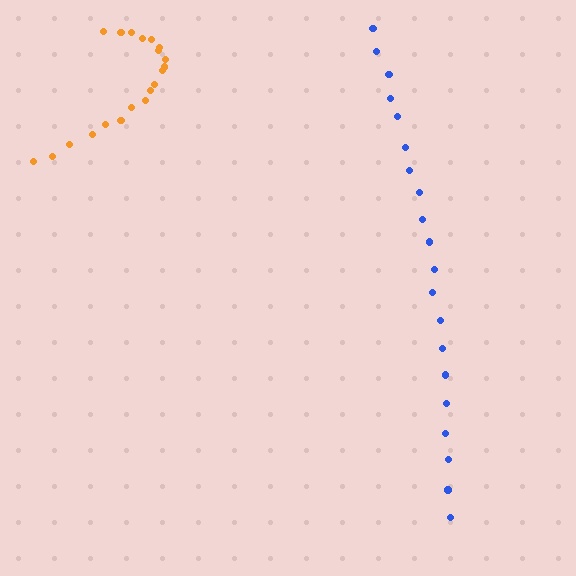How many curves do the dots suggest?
There are 2 distinct paths.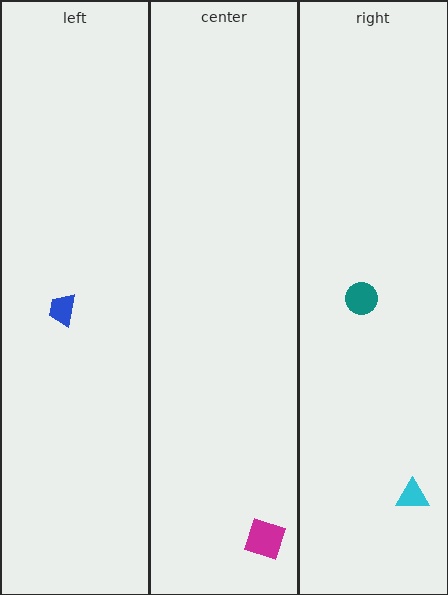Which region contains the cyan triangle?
The right region.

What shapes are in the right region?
The teal circle, the cyan triangle.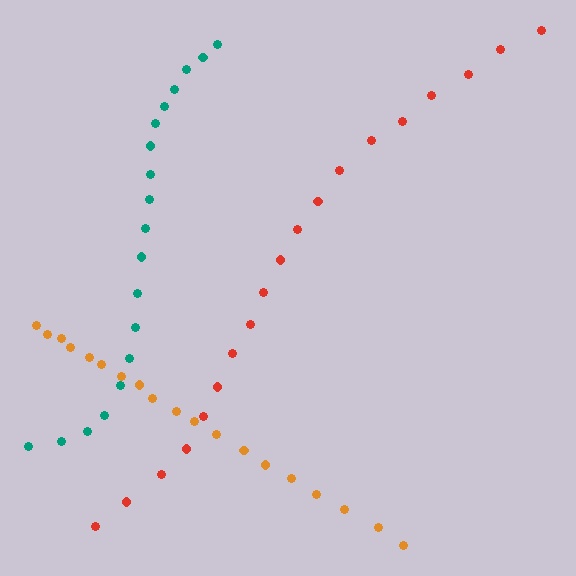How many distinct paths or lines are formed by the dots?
There are 3 distinct paths.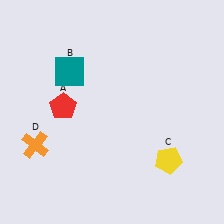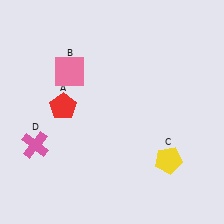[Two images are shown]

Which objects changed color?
B changed from teal to pink. D changed from orange to pink.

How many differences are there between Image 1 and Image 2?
There are 2 differences between the two images.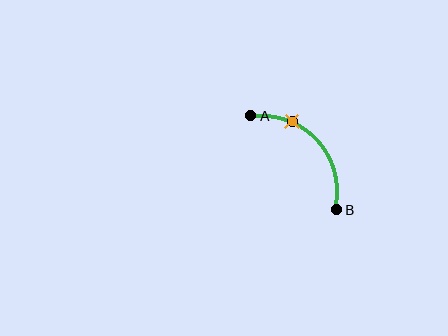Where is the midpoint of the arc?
The arc midpoint is the point on the curve farthest from the straight line joining A and B. It sits above and to the right of that line.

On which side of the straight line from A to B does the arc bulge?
The arc bulges above and to the right of the straight line connecting A and B.